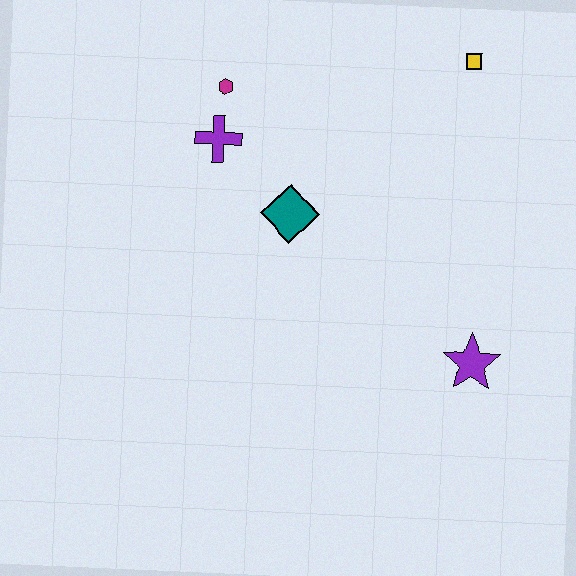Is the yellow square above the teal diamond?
Yes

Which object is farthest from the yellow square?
The purple star is farthest from the yellow square.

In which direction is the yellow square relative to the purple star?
The yellow square is above the purple star.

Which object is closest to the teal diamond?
The purple cross is closest to the teal diamond.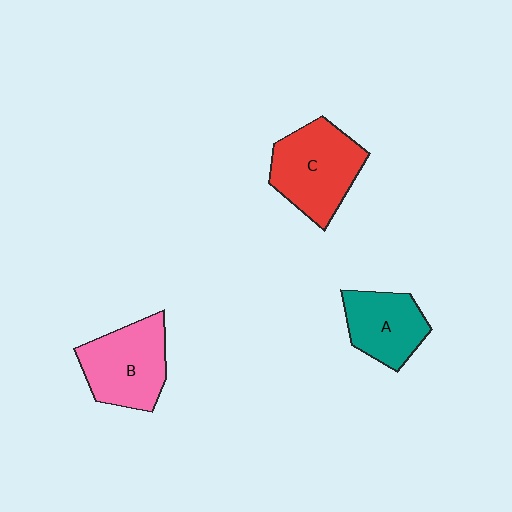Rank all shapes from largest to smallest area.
From largest to smallest: C (red), B (pink), A (teal).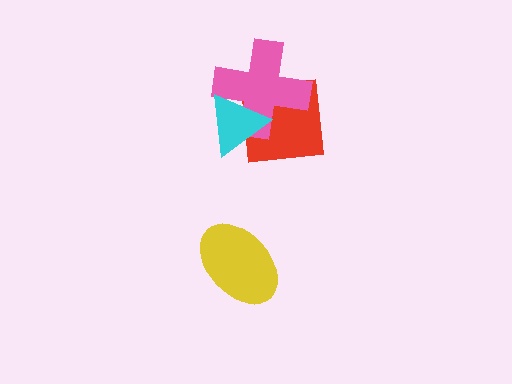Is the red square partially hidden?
Yes, it is partially covered by another shape.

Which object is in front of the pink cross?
The cyan triangle is in front of the pink cross.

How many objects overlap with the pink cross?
2 objects overlap with the pink cross.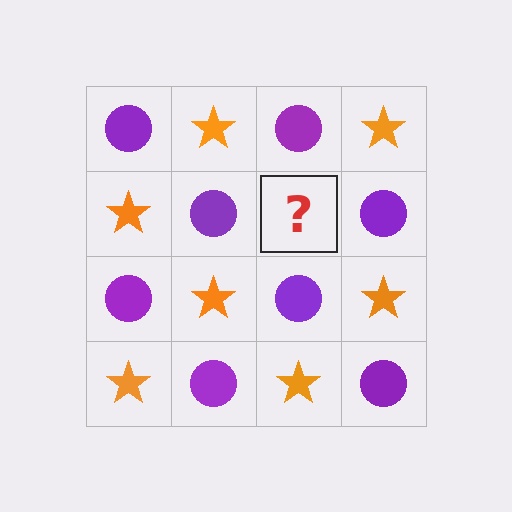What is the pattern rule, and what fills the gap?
The rule is that it alternates purple circle and orange star in a checkerboard pattern. The gap should be filled with an orange star.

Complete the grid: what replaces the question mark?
The question mark should be replaced with an orange star.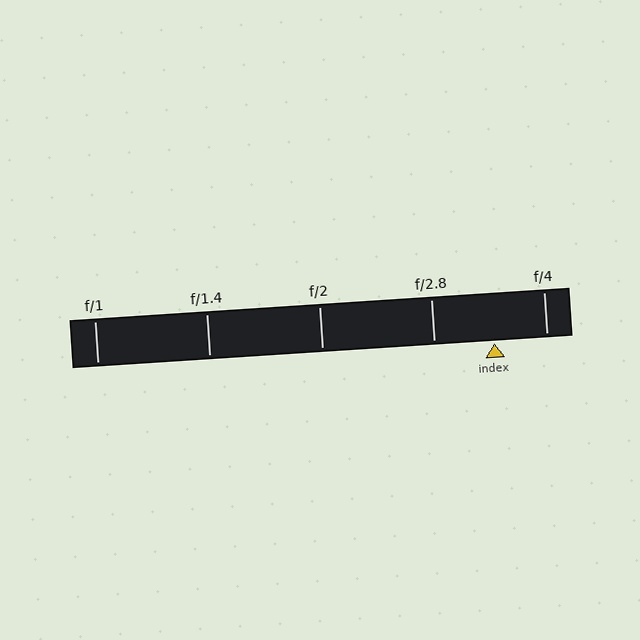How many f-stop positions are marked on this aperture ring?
There are 5 f-stop positions marked.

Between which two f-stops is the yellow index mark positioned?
The index mark is between f/2.8 and f/4.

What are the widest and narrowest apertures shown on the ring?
The widest aperture shown is f/1 and the narrowest is f/4.